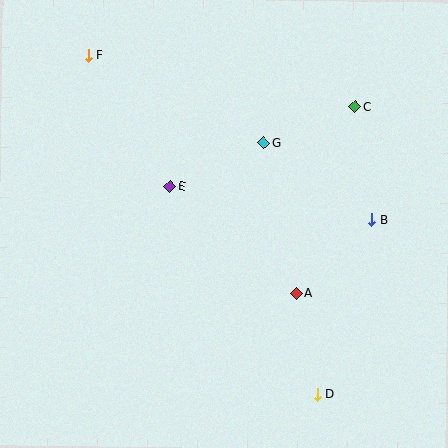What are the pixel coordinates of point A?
Point A is at (296, 293).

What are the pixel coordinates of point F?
Point F is at (88, 56).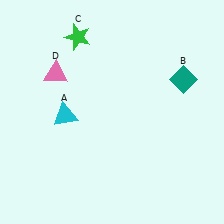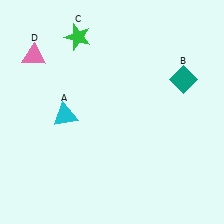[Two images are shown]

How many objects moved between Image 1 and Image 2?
1 object moved between the two images.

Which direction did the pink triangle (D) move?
The pink triangle (D) moved left.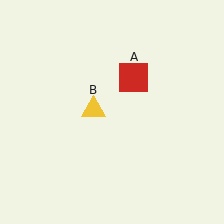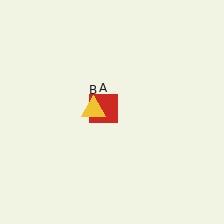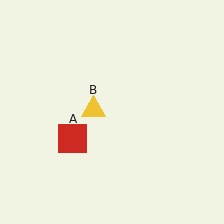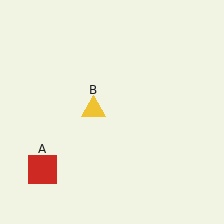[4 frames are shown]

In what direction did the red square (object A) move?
The red square (object A) moved down and to the left.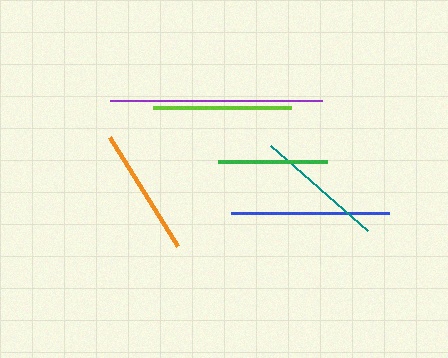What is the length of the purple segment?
The purple segment is approximately 212 pixels long.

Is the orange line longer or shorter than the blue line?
The blue line is longer than the orange line.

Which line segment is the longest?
The purple line is the longest at approximately 212 pixels.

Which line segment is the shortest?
The green line is the shortest at approximately 110 pixels.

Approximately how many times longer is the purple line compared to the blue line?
The purple line is approximately 1.3 times the length of the blue line.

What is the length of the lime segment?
The lime segment is approximately 138 pixels long.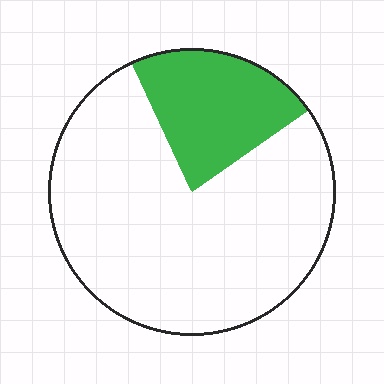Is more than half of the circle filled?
No.